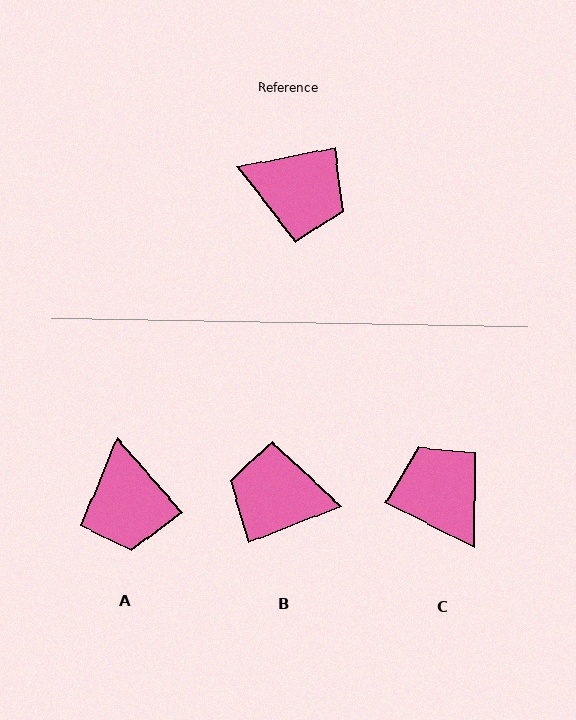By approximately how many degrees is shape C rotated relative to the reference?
Approximately 142 degrees counter-clockwise.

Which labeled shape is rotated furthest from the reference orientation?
B, about 170 degrees away.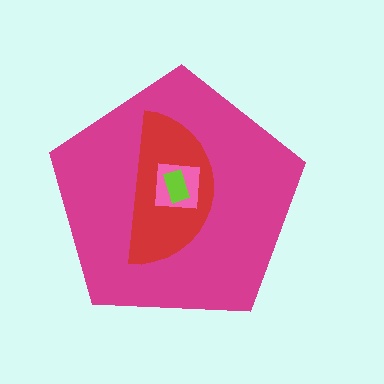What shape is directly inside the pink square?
The lime rectangle.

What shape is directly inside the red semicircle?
The pink square.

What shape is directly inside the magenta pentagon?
The red semicircle.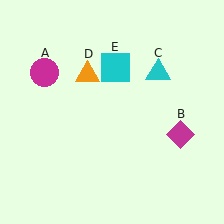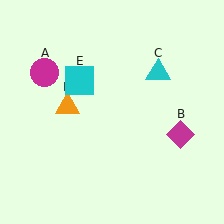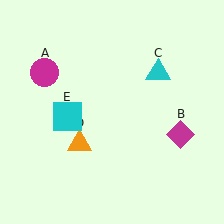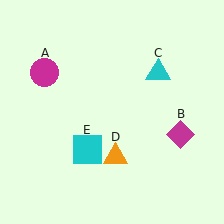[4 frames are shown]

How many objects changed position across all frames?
2 objects changed position: orange triangle (object D), cyan square (object E).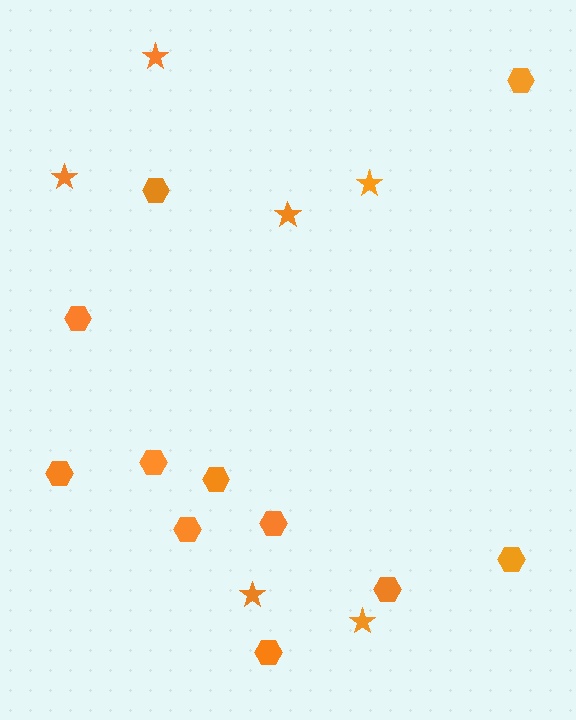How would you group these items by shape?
There are 2 groups: one group of stars (6) and one group of hexagons (11).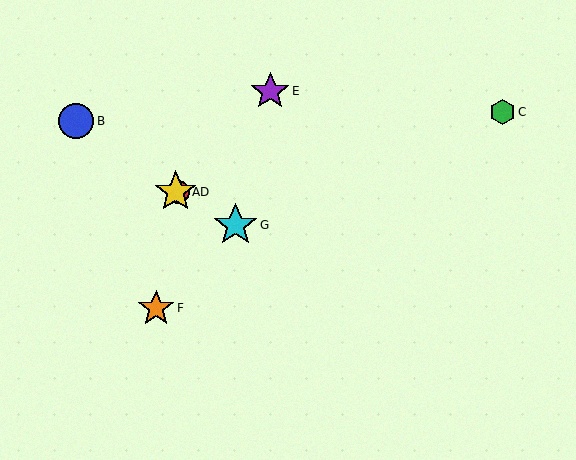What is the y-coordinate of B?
Object B is at y≈121.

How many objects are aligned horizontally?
2 objects (A, D) are aligned horizontally.